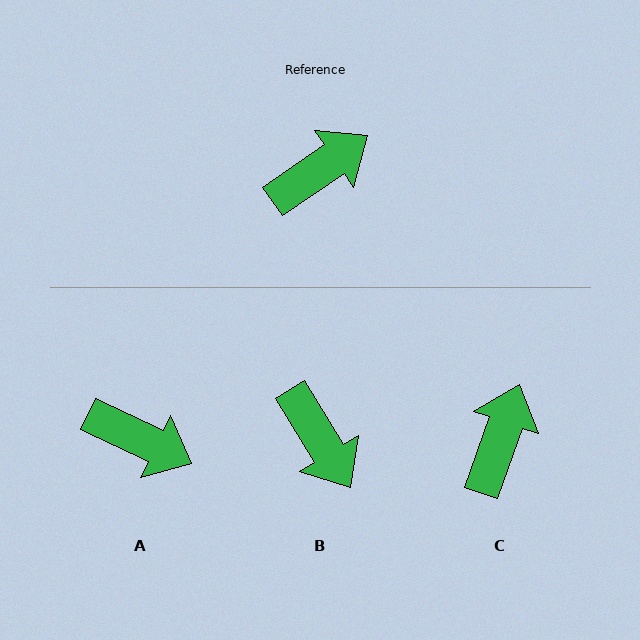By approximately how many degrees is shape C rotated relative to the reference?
Approximately 36 degrees counter-clockwise.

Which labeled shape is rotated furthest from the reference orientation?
B, about 93 degrees away.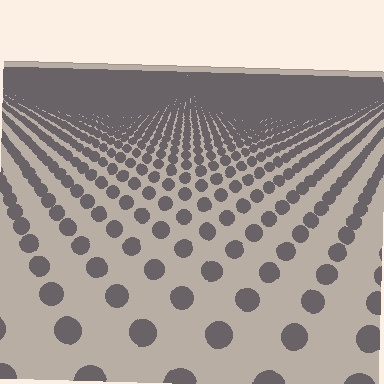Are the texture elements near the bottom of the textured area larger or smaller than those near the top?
Larger. Near the bottom, elements are closer to the viewer and appear at a bigger on-screen size.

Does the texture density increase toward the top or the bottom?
Density increases toward the top.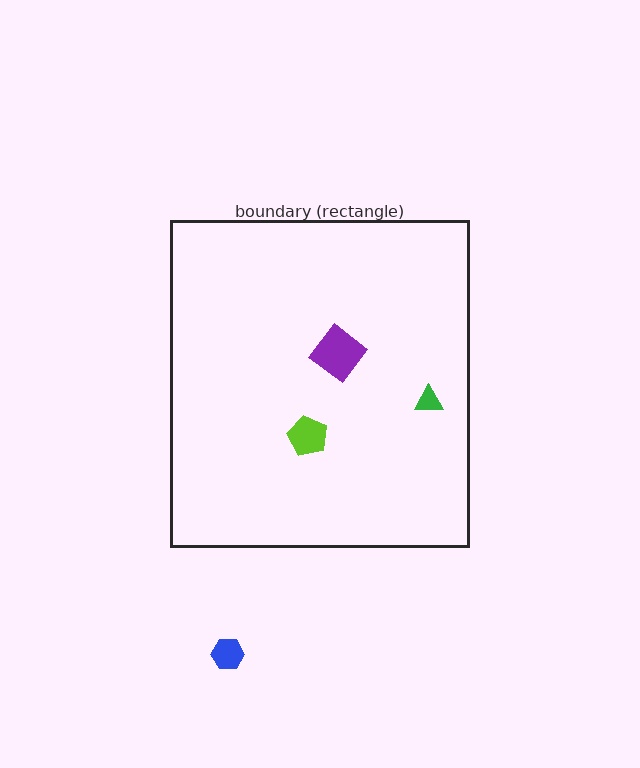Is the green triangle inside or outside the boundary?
Inside.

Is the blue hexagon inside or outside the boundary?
Outside.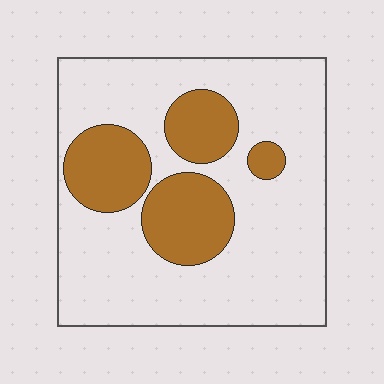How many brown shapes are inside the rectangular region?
4.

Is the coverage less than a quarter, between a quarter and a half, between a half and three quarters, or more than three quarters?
Between a quarter and a half.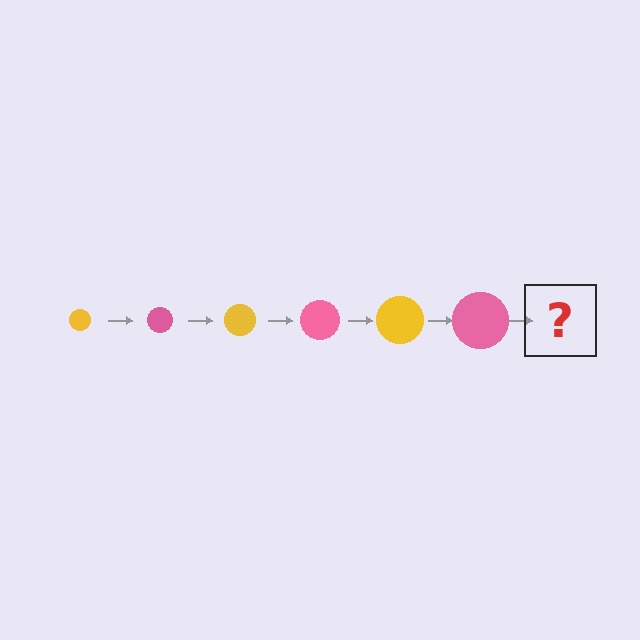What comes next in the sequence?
The next element should be a yellow circle, larger than the previous one.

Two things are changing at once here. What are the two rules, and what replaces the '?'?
The two rules are that the circle grows larger each step and the color cycles through yellow and pink. The '?' should be a yellow circle, larger than the previous one.